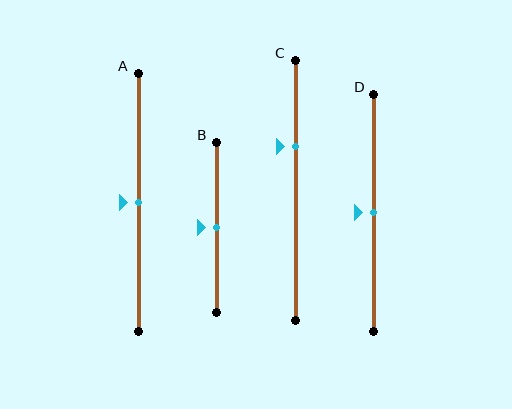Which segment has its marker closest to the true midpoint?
Segment A has its marker closest to the true midpoint.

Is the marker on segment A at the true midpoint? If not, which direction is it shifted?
Yes, the marker on segment A is at the true midpoint.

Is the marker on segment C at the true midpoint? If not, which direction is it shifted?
No, the marker on segment C is shifted upward by about 17% of the segment length.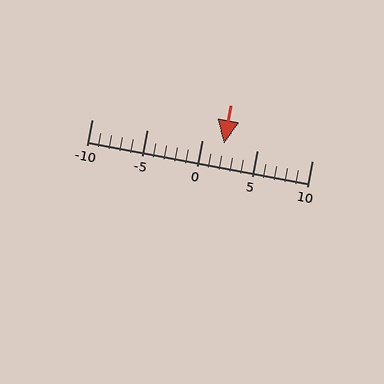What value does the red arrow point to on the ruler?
The red arrow points to approximately 2.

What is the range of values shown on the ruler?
The ruler shows values from -10 to 10.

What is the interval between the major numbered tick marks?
The major tick marks are spaced 5 units apart.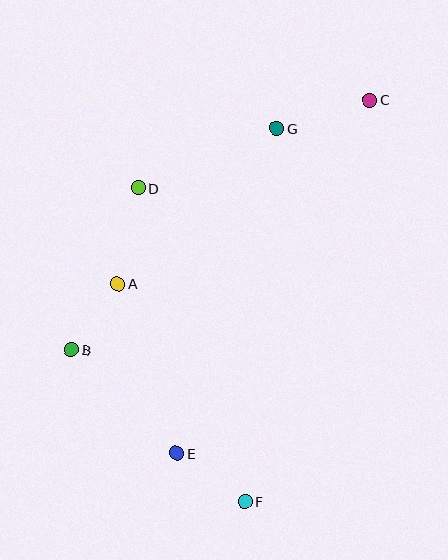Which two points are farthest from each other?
Points C and F are farthest from each other.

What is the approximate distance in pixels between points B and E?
The distance between B and E is approximately 148 pixels.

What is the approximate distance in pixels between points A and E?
The distance between A and E is approximately 180 pixels.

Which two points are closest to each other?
Points A and B are closest to each other.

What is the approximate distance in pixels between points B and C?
The distance between B and C is approximately 389 pixels.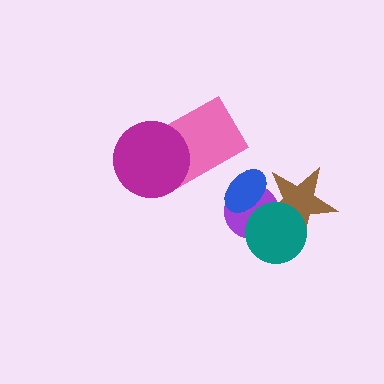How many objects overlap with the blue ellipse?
2 objects overlap with the blue ellipse.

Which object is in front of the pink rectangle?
The magenta circle is in front of the pink rectangle.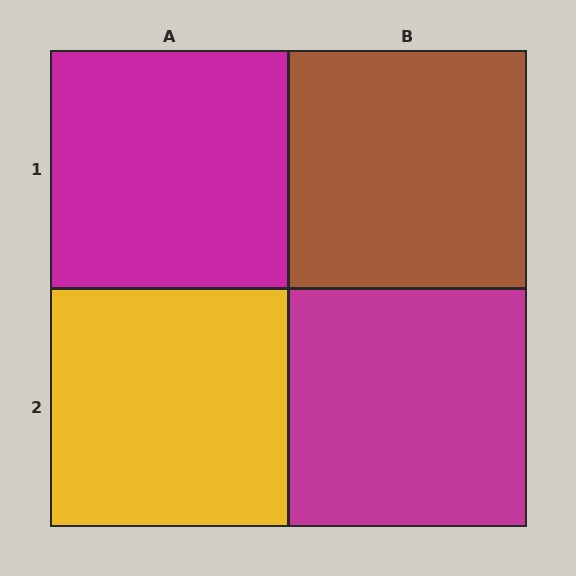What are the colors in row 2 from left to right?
Yellow, magenta.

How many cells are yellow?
1 cell is yellow.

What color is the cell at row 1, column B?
Brown.